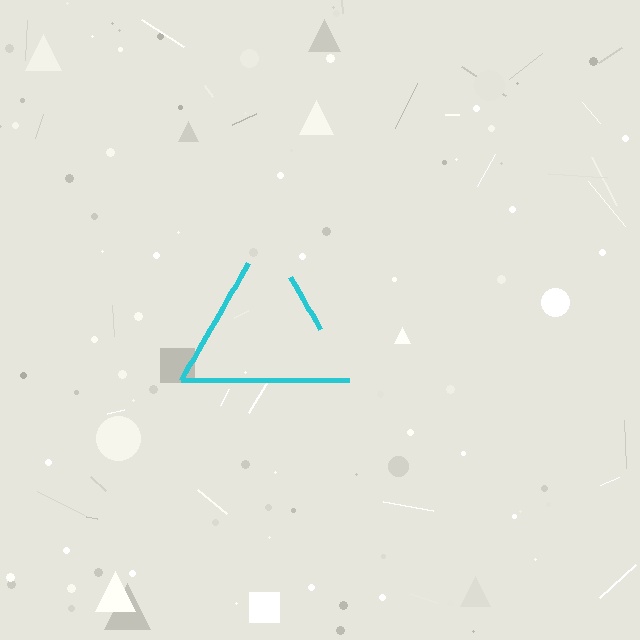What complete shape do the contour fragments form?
The contour fragments form a triangle.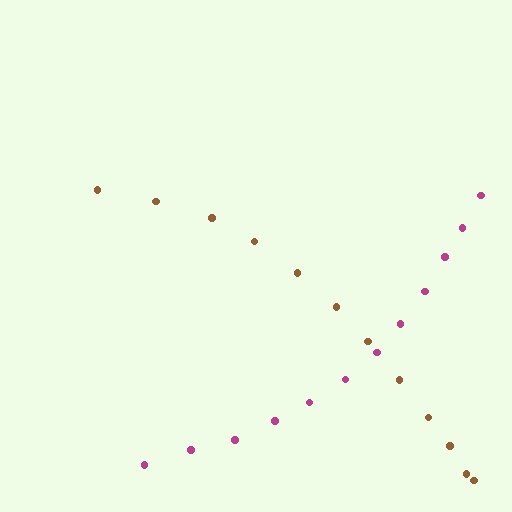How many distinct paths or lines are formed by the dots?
There are 2 distinct paths.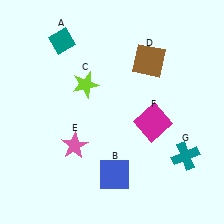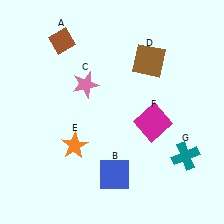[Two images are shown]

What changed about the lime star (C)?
In Image 1, C is lime. In Image 2, it changed to pink.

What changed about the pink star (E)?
In Image 1, E is pink. In Image 2, it changed to orange.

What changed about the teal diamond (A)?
In Image 1, A is teal. In Image 2, it changed to brown.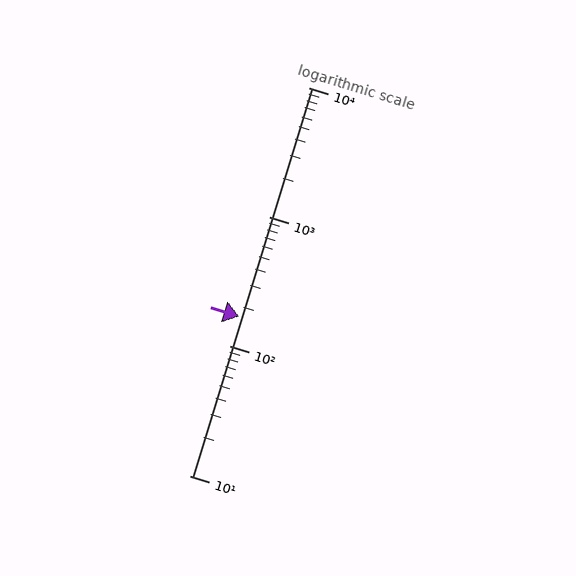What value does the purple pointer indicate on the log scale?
The pointer indicates approximately 170.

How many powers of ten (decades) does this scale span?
The scale spans 3 decades, from 10 to 10000.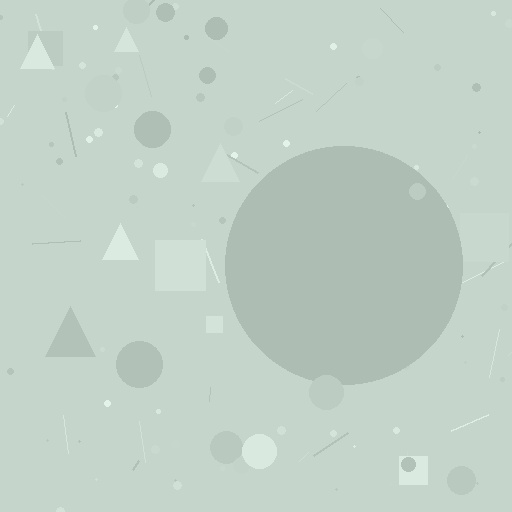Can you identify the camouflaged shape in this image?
The camouflaged shape is a circle.